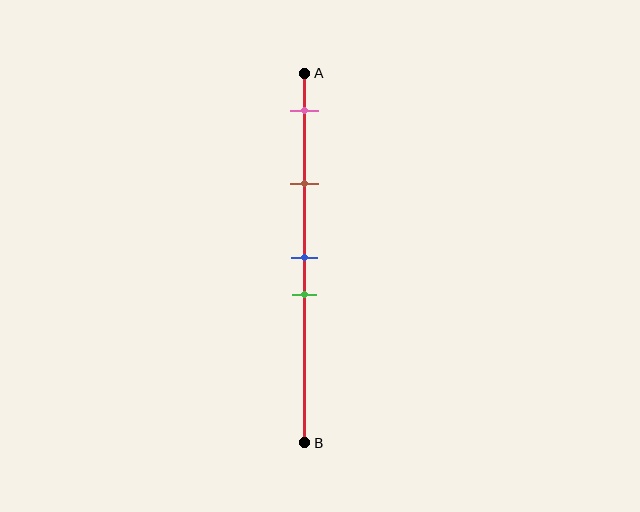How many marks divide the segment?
There are 4 marks dividing the segment.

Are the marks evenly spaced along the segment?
No, the marks are not evenly spaced.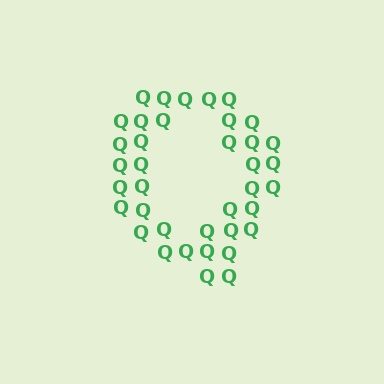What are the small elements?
The small elements are letter Q's.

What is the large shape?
The large shape is the letter Q.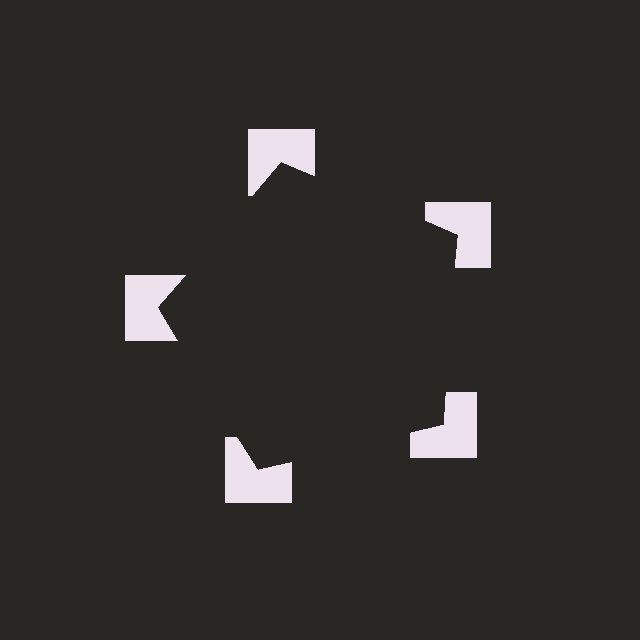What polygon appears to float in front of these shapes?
An illusory pentagon — its edges are inferred from the aligned wedge cuts in the notched squares, not physically drawn.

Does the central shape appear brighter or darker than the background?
It typically appears slightly darker than the background, even though no actual brightness change is drawn.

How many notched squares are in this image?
There are 5 — one at each vertex of the illusory pentagon.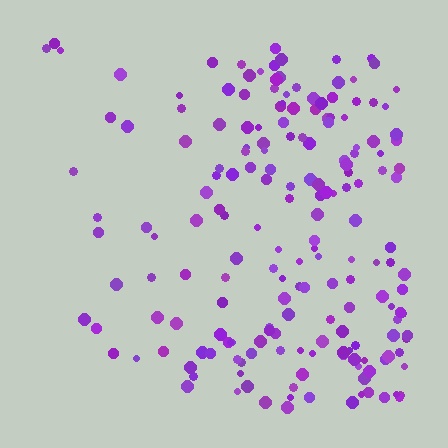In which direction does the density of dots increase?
From left to right, with the right side densest.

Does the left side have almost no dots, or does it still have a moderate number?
Still a moderate number, just noticeably fewer than the right.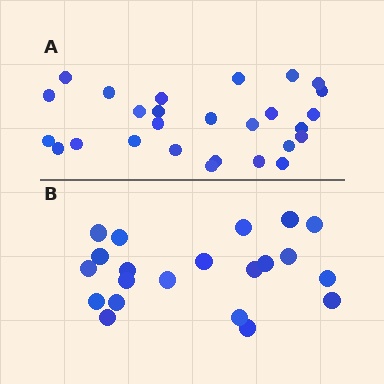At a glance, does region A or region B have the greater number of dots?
Region A (the top region) has more dots.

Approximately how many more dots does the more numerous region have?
Region A has about 6 more dots than region B.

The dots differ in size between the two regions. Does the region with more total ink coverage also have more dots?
No. Region B has more total ink coverage because its dots are larger, but region A actually contains more individual dots. Total area can be misleading — the number of items is what matters here.